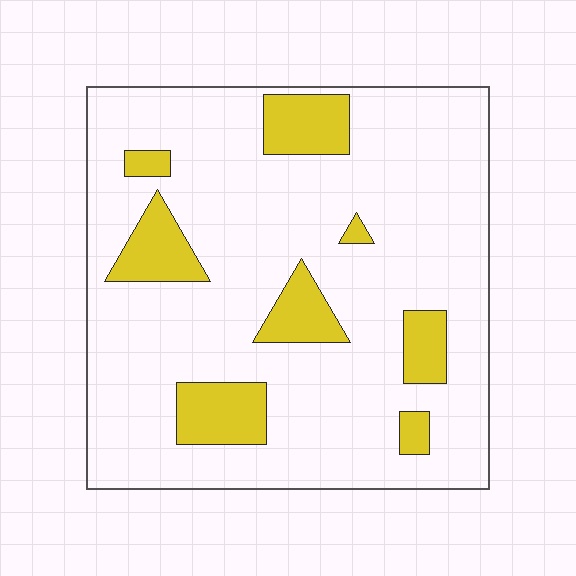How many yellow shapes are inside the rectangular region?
8.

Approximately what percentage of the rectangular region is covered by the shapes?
Approximately 15%.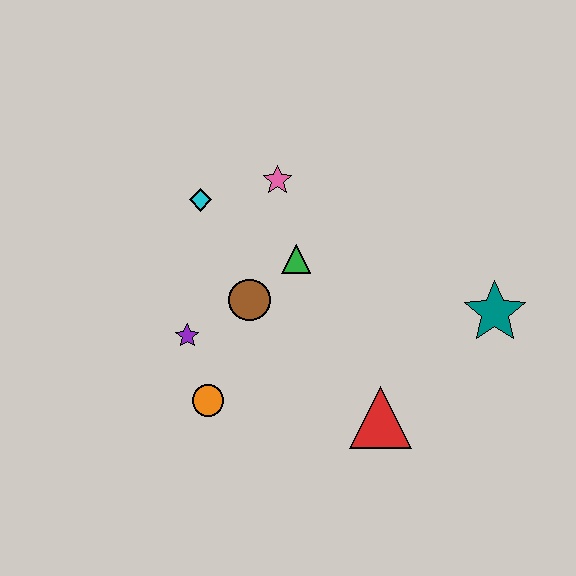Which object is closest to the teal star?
The red triangle is closest to the teal star.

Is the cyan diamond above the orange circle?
Yes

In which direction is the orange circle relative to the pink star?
The orange circle is below the pink star.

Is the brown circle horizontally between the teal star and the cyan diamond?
Yes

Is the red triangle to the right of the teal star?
No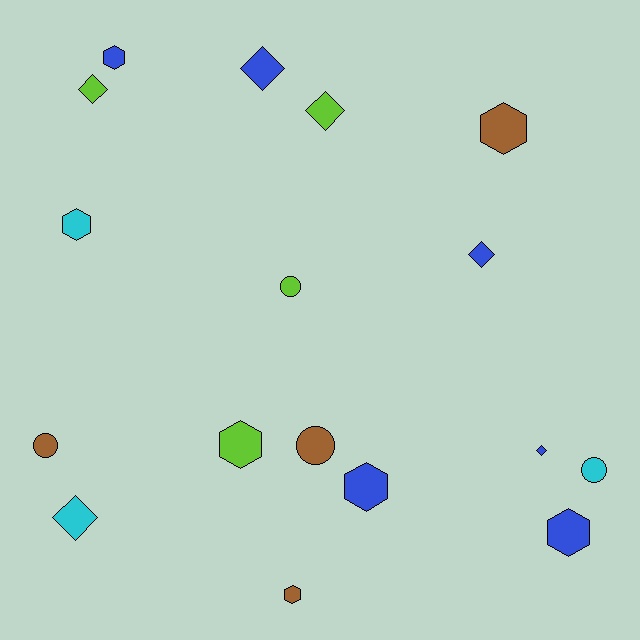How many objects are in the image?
There are 17 objects.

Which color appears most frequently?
Blue, with 6 objects.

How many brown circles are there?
There are 2 brown circles.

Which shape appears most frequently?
Hexagon, with 7 objects.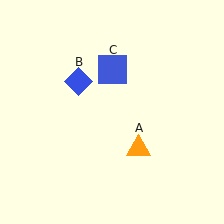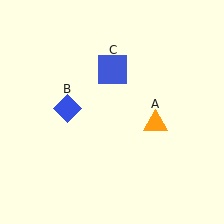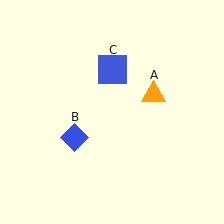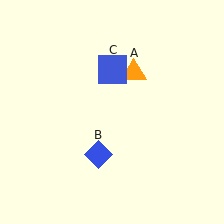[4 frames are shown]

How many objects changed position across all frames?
2 objects changed position: orange triangle (object A), blue diamond (object B).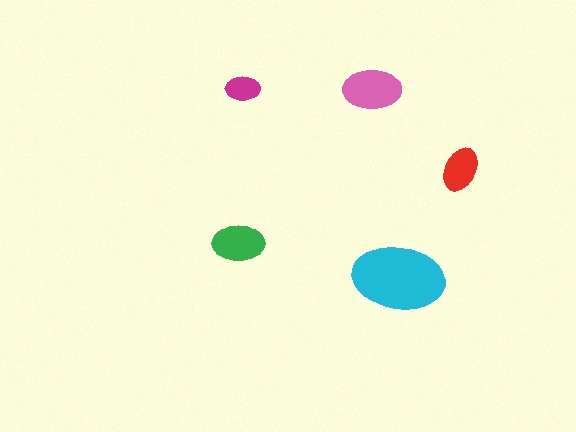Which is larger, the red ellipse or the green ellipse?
The green one.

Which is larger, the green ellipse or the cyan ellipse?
The cyan one.